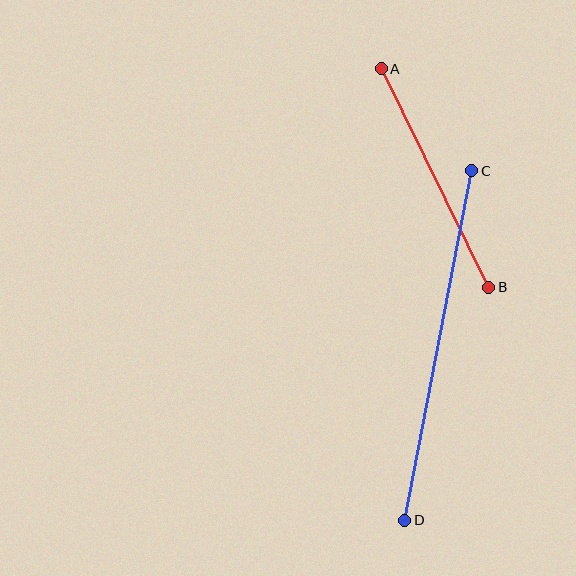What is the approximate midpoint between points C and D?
The midpoint is at approximately (438, 346) pixels.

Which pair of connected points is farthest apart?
Points C and D are farthest apart.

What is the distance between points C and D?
The distance is approximately 356 pixels.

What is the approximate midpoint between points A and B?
The midpoint is at approximately (435, 178) pixels.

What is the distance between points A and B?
The distance is approximately 244 pixels.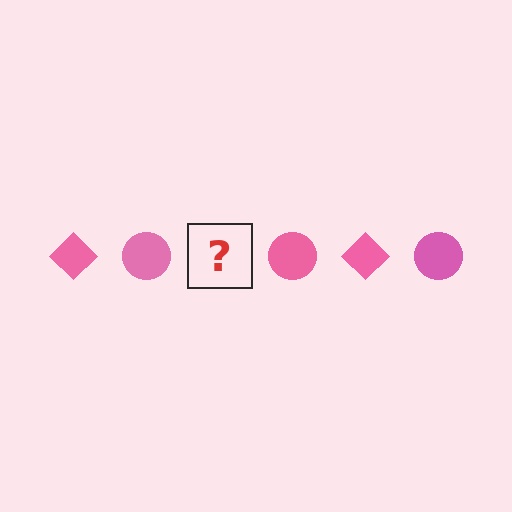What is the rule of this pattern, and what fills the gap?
The rule is that the pattern cycles through diamond, circle shapes in pink. The gap should be filled with a pink diamond.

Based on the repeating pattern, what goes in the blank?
The blank should be a pink diamond.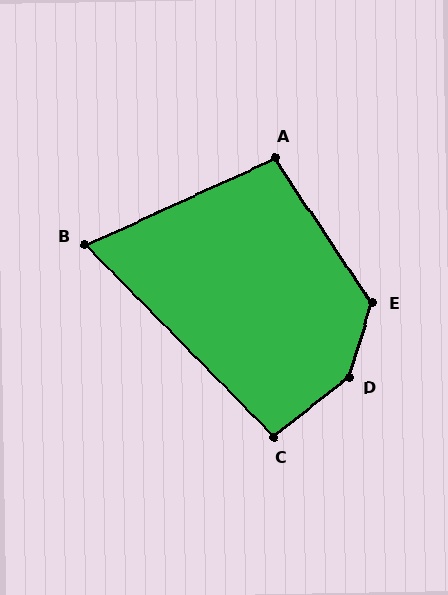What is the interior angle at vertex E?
Approximately 129 degrees (obtuse).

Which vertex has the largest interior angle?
D, at approximately 146 degrees.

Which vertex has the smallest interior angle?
B, at approximately 70 degrees.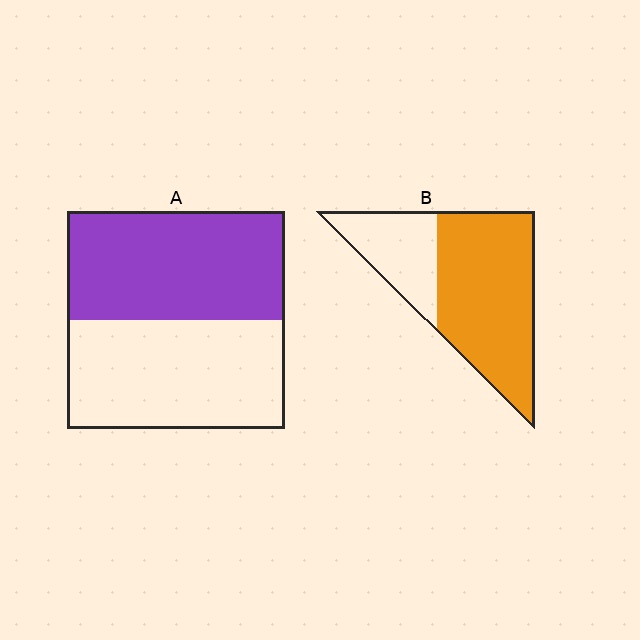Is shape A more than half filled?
Roughly half.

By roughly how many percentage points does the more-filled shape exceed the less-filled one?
By roughly 20 percentage points (B over A).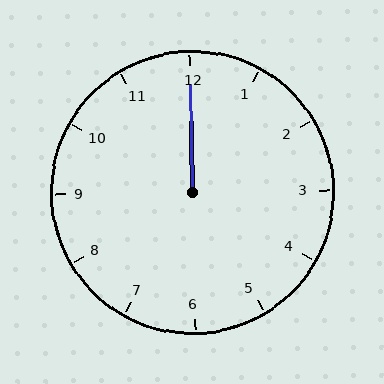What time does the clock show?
12:00.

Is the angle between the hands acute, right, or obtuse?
It is acute.